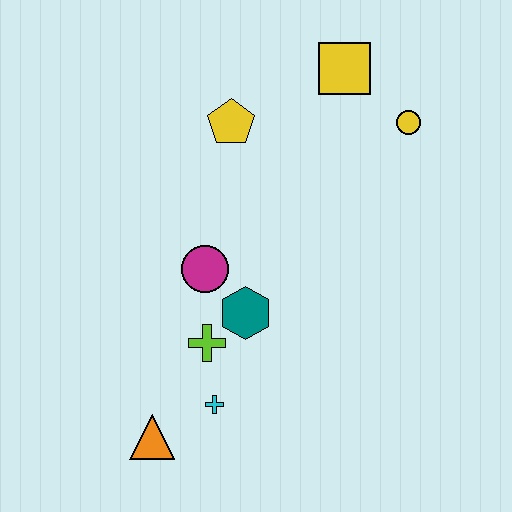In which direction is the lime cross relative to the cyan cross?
The lime cross is above the cyan cross.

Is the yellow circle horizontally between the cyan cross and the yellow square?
No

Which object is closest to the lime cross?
The teal hexagon is closest to the lime cross.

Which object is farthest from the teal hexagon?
The yellow square is farthest from the teal hexagon.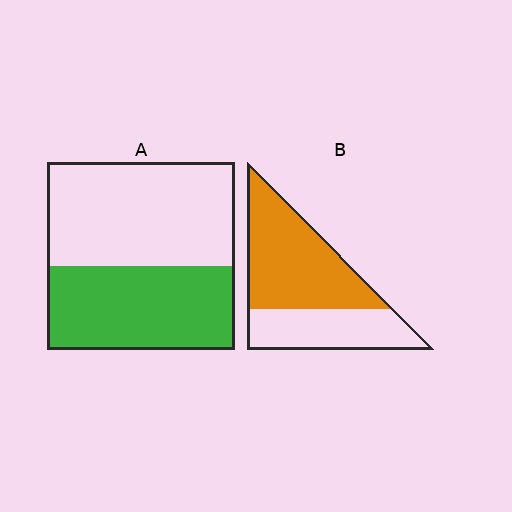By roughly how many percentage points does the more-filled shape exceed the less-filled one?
By roughly 15 percentage points (B over A).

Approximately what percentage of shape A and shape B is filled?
A is approximately 45% and B is approximately 60%.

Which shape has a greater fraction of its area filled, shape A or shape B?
Shape B.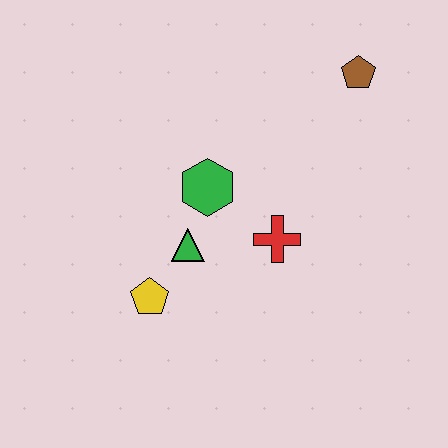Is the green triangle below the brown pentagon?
Yes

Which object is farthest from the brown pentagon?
The yellow pentagon is farthest from the brown pentagon.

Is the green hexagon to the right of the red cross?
No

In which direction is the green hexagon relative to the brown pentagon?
The green hexagon is to the left of the brown pentagon.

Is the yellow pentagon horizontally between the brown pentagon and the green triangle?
No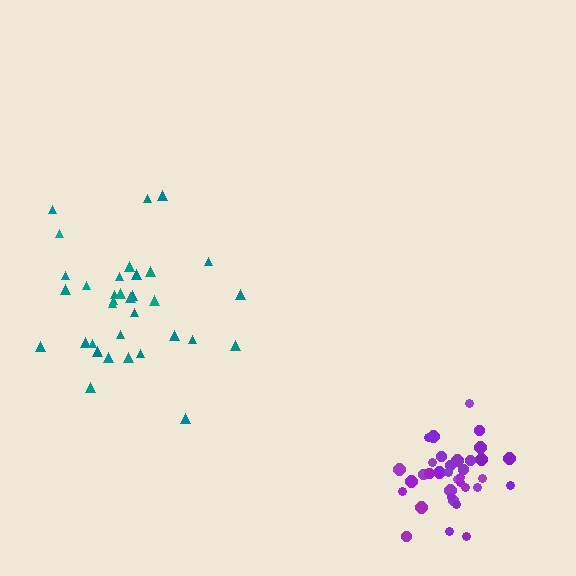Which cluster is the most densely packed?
Purple.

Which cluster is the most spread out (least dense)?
Teal.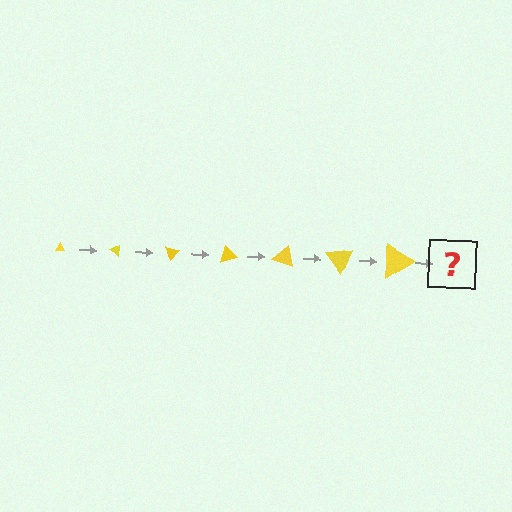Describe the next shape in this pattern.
It should be a triangle, larger than the previous one and rotated 245 degrees from the start.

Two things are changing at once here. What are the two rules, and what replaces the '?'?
The two rules are that the triangle grows larger each step and it rotates 35 degrees each step. The '?' should be a triangle, larger than the previous one and rotated 245 degrees from the start.